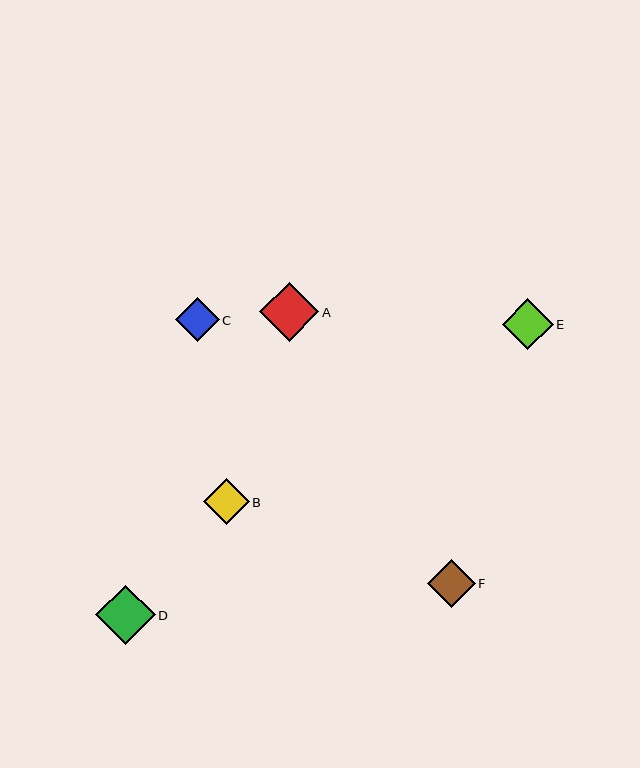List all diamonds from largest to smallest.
From largest to smallest: D, A, E, F, B, C.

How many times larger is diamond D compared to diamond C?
Diamond D is approximately 1.4 times the size of diamond C.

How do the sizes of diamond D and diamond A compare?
Diamond D and diamond A are approximately the same size.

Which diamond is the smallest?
Diamond C is the smallest with a size of approximately 44 pixels.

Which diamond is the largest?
Diamond D is the largest with a size of approximately 59 pixels.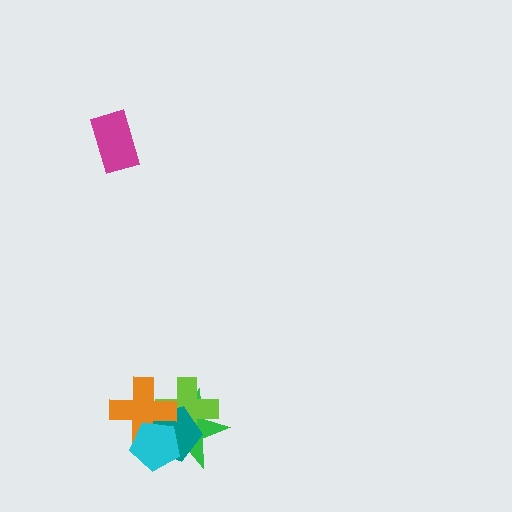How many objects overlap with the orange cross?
4 objects overlap with the orange cross.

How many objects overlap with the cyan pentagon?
4 objects overlap with the cyan pentagon.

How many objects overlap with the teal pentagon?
4 objects overlap with the teal pentagon.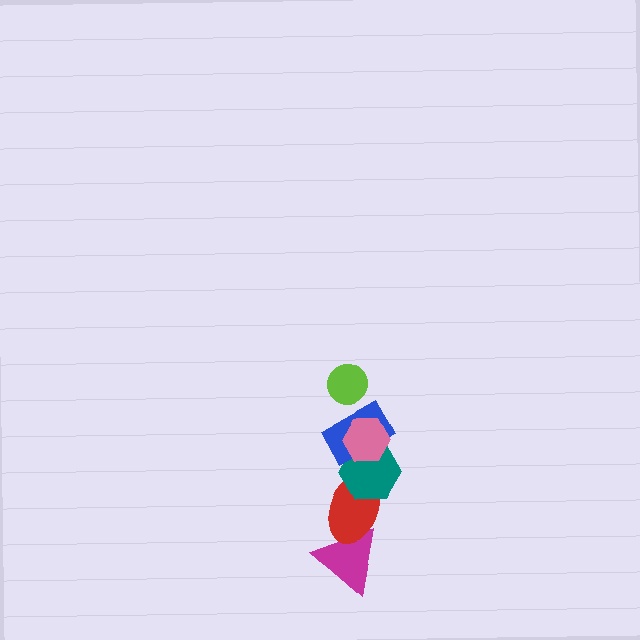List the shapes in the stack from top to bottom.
From top to bottom: the lime circle, the pink hexagon, the blue rectangle, the teal hexagon, the red ellipse, the magenta triangle.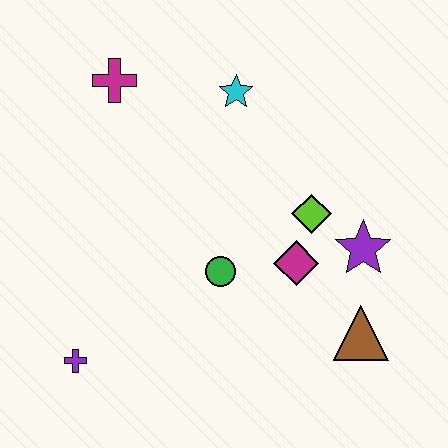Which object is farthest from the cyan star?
The purple cross is farthest from the cyan star.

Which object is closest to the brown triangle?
The purple star is closest to the brown triangle.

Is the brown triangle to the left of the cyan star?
No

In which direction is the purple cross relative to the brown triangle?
The purple cross is to the left of the brown triangle.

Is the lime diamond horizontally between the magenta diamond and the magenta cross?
No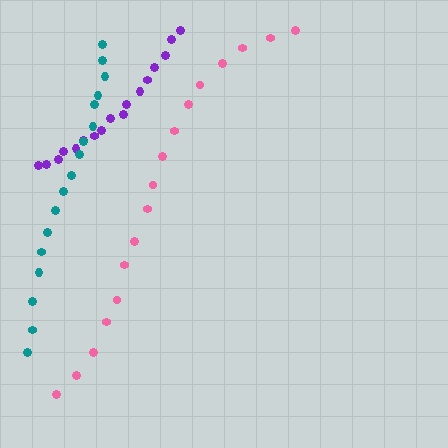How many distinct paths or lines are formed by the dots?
There are 3 distinct paths.